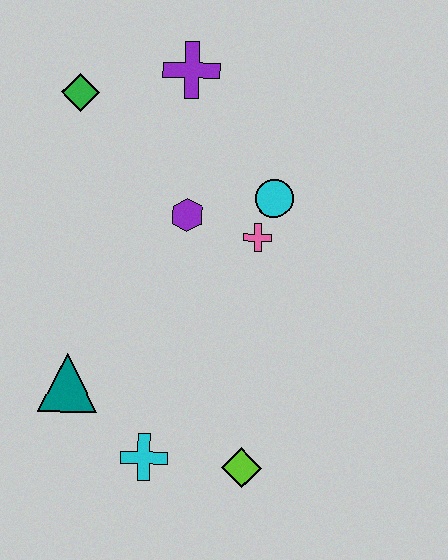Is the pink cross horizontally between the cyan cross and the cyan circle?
Yes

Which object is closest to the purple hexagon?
The pink cross is closest to the purple hexagon.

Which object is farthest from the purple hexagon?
The lime diamond is farthest from the purple hexagon.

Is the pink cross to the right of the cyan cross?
Yes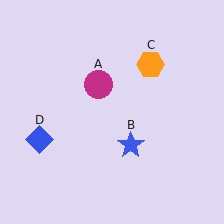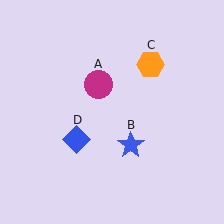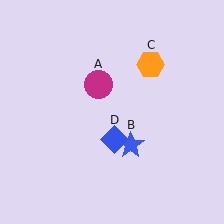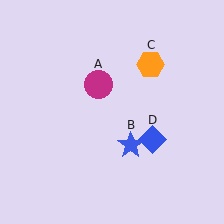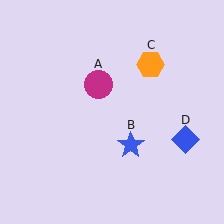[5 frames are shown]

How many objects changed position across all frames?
1 object changed position: blue diamond (object D).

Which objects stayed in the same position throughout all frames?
Magenta circle (object A) and blue star (object B) and orange hexagon (object C) remained stationary.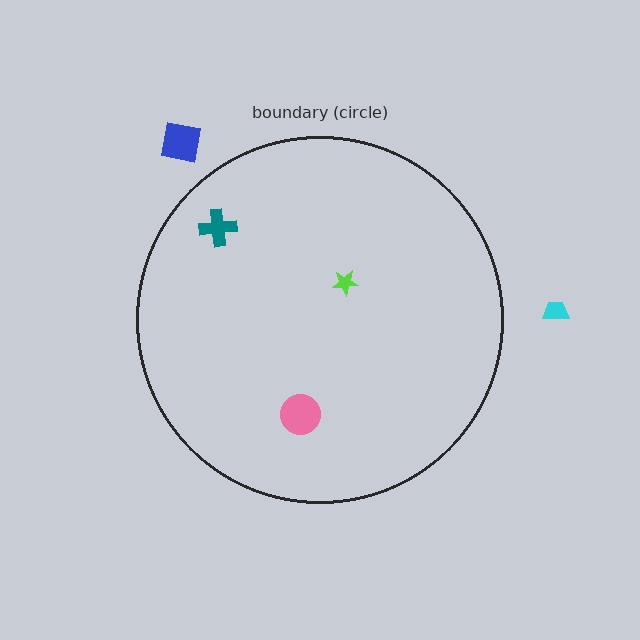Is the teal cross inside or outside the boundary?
Inside.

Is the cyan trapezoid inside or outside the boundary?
Outside.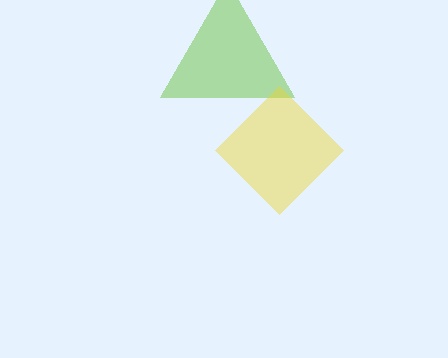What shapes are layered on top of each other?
The layered shapes are: a lime triangle, a yellow diamond.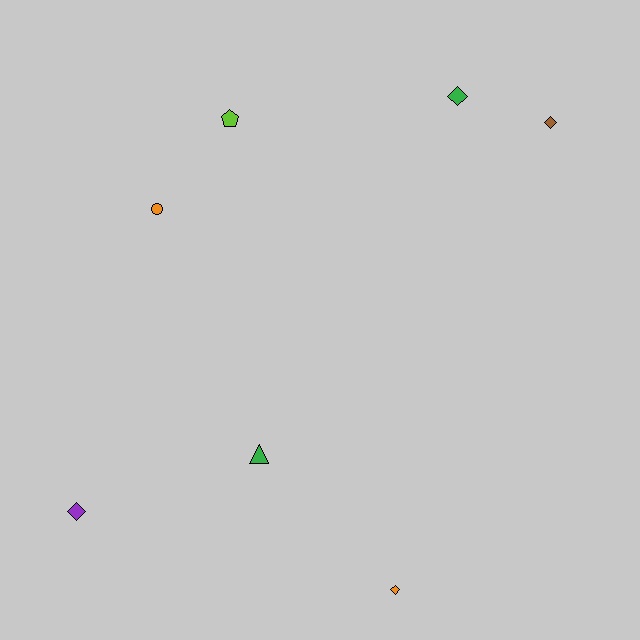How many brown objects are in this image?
There is 1 brown object.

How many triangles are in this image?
There is 1 triangle.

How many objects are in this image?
There are 7 objects.